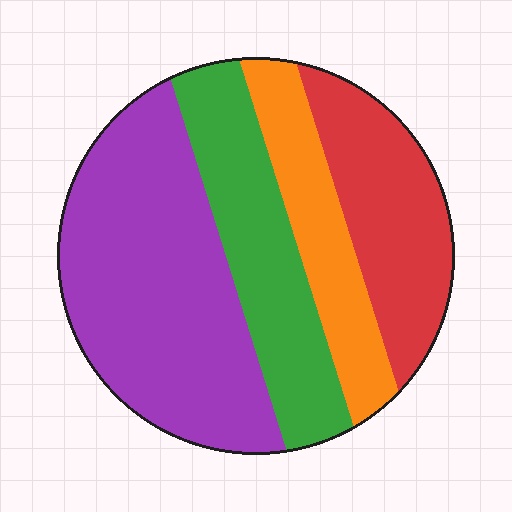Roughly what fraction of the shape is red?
Red takes up about one fifth (1/5) of the shape.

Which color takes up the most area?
Purple, at roughly 40%.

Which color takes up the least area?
Orange, at roughly 15%.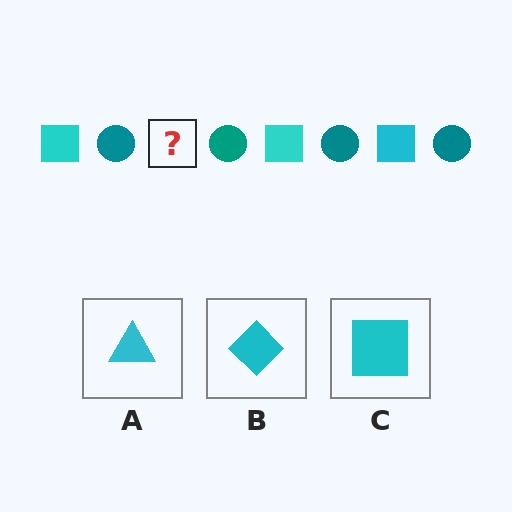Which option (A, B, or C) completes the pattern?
C.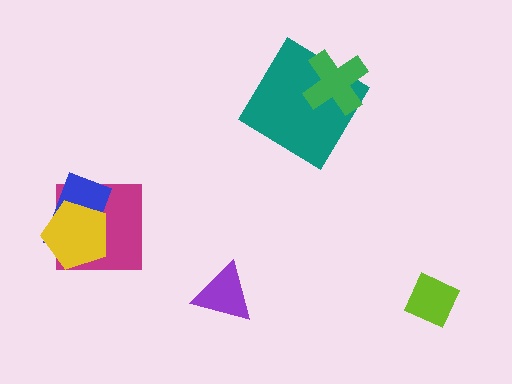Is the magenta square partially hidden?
Yes, it is partially covered by another shape.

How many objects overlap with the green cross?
1 object overlaps with the green cross.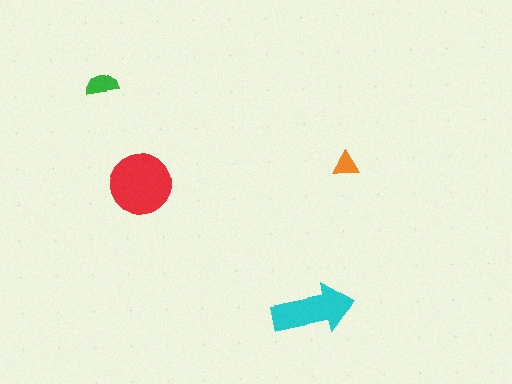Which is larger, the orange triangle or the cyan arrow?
The cyan arrow.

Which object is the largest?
The red circle.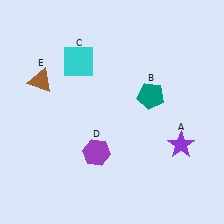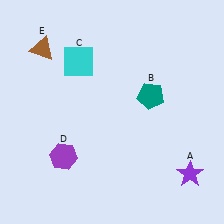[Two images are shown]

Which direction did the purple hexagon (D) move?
The purple hexagon (D) moved left.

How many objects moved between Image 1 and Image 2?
3 objects moved between the two images.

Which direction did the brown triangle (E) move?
The brown triangle (E) moved up.